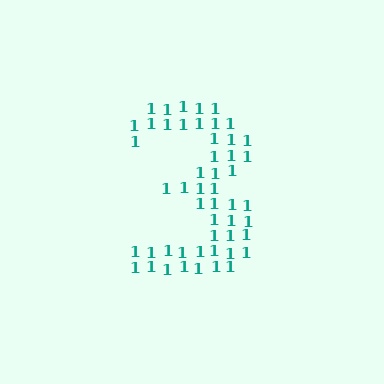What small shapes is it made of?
It is made of small digit 1's.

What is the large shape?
The large shape is the digit 3.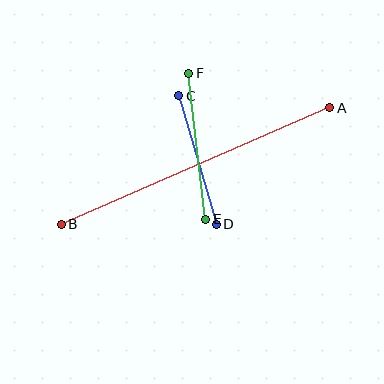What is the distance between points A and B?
The distance is approximately 293 pixels.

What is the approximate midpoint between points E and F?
The midpoint is at approximately (197, 146) pixels.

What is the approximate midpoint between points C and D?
The midpoint is at approximately (198, 160) pixels.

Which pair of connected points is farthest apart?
Points A and B are farthest apart.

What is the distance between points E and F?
The distance is approximately 147 pixels.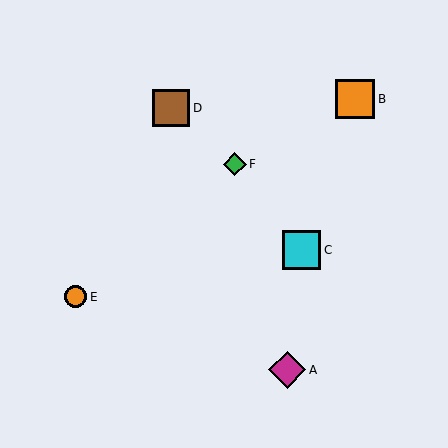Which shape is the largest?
The orange square (labeled B) is the largest.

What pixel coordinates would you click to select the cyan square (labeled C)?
Click at (302, 250) to select the cyan square C.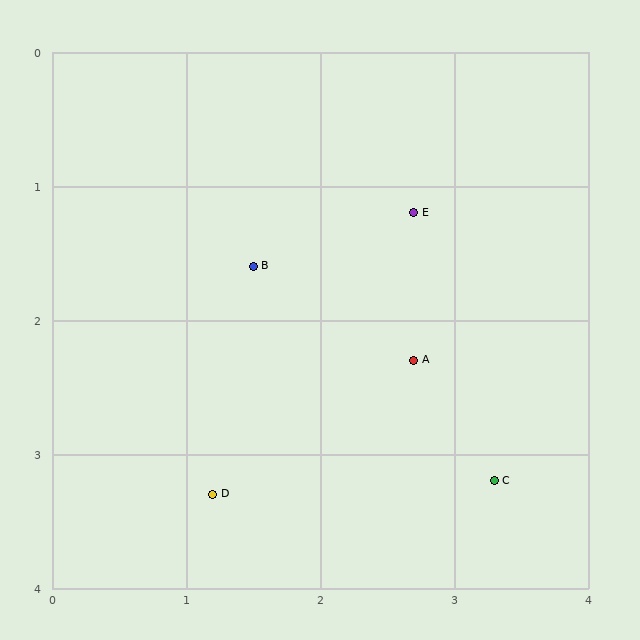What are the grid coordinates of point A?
Point A is at approximately (2.7, 2.3).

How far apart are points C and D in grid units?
Points C and D are about 2.1 grid units apart.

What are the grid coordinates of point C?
Point C is at approximately (3.3, 3.2).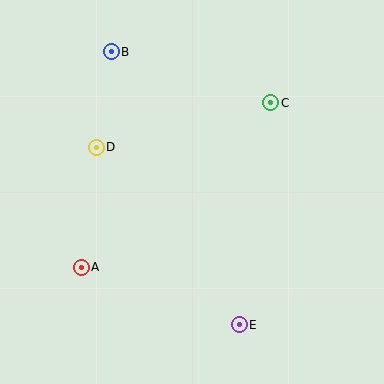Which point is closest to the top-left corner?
Point B is closest to the top-left corner.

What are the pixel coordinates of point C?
Point C is at (271, 103).